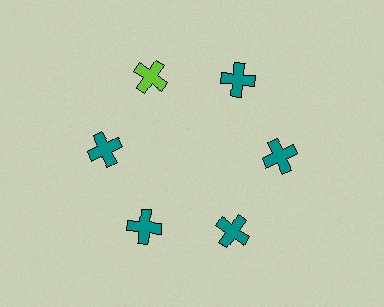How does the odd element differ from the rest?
It has a different color: lime instead of teal.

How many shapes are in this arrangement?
There are 6 shapes arranged in a ring pattern.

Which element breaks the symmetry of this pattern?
The lime cross at roughly the 11 o'clock position breaks the symmetry. All other shapes are teal crosses.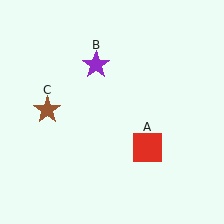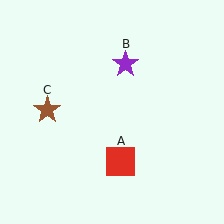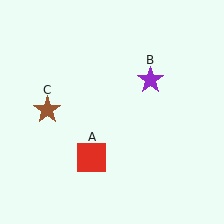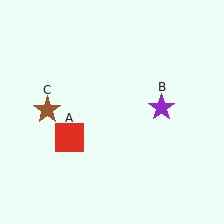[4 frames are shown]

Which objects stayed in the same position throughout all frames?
Brown star (object C) remained stationary.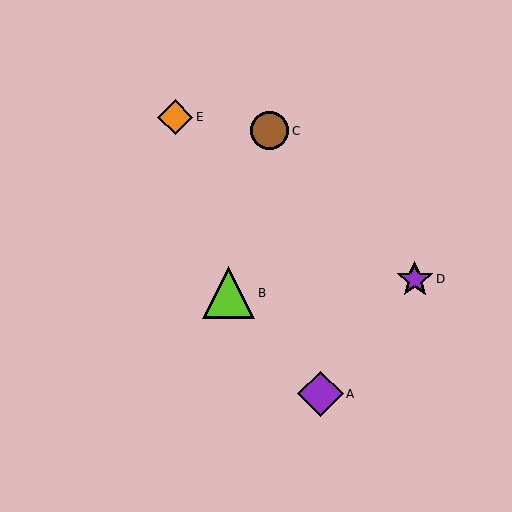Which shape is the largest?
The lime triangle (labeled B) is the largest.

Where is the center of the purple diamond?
The center of the purple diamond is at (321, 394).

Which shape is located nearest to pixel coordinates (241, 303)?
The lime triangle (labeled B) at (228, 293) is nearest to that location.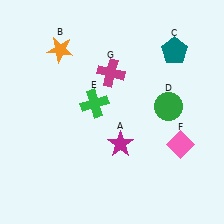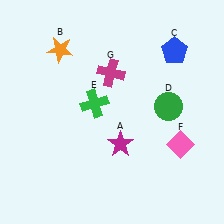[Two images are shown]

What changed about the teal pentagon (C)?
In Image 1, C is teal. In Image 2, it changed to blue.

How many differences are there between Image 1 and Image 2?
There is 1 difference between the two images.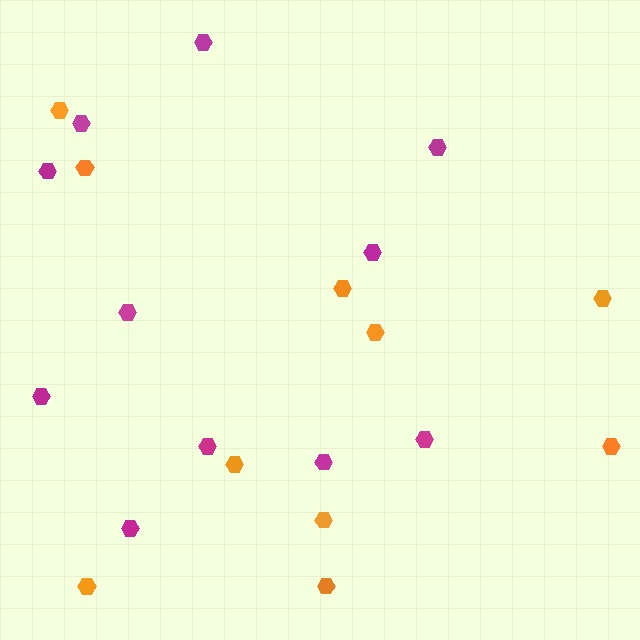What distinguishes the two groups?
There are 2 groups: one group of orange hexagons (10) and one group of magenta hexagons (11).